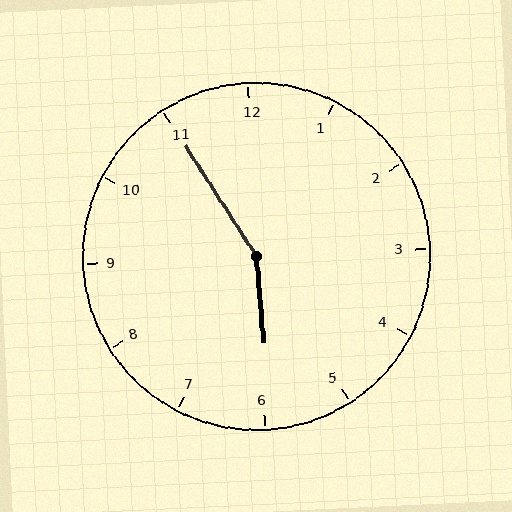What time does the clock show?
5:55.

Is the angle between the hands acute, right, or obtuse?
It is obtuse.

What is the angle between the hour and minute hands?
Approximately 152 degrees.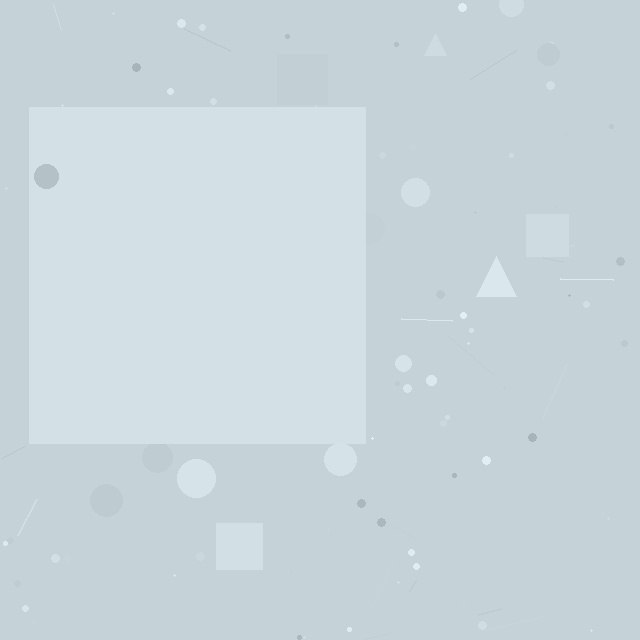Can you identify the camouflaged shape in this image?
The camouflaged shape is a square.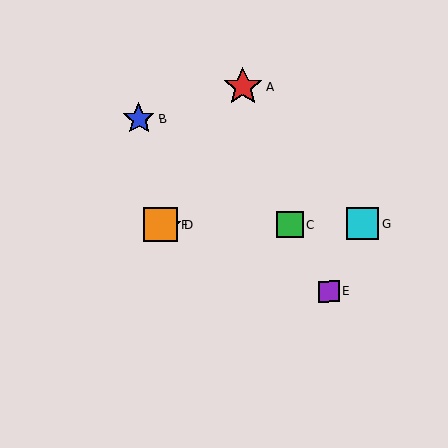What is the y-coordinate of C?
Object C is at y≈224.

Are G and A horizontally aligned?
No, G is at y≈224 and A is at y≈87.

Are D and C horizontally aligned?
Yes, both are at y≈225.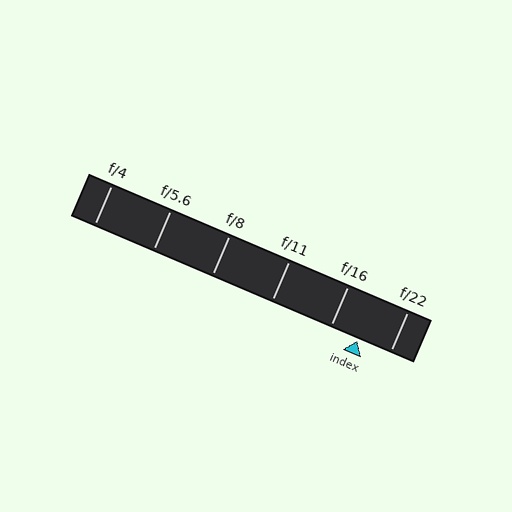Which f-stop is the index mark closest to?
The index mark is closest to f/16.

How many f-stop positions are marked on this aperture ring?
There are 6 f-stop positions marked.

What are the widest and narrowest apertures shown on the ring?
The widest aperture shown is f/4 and the narrowest is f/22.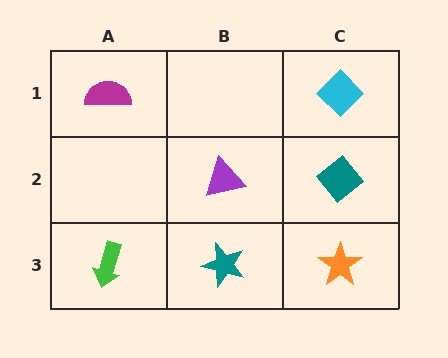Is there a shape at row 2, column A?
No, that cell is empty.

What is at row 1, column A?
A magenta semicircle.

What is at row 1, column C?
A cyan diamond.